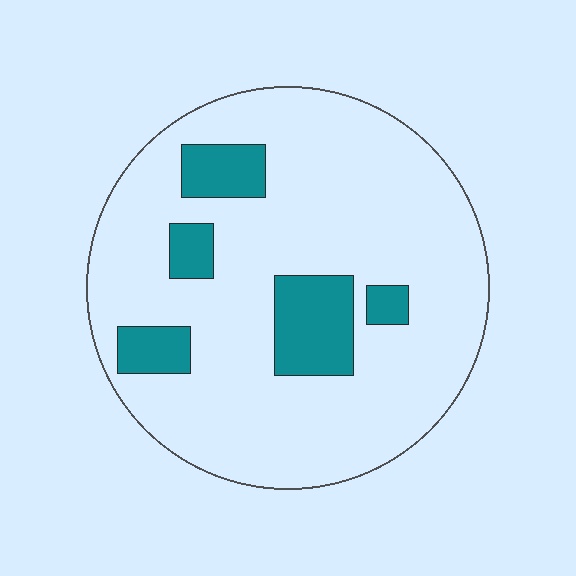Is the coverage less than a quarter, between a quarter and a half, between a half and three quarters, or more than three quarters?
Less than a quarter.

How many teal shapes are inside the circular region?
5.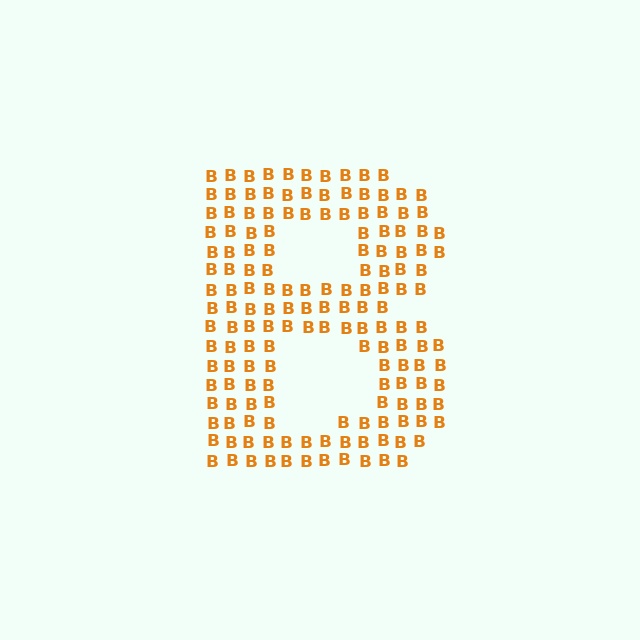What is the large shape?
The large shape is the letter B.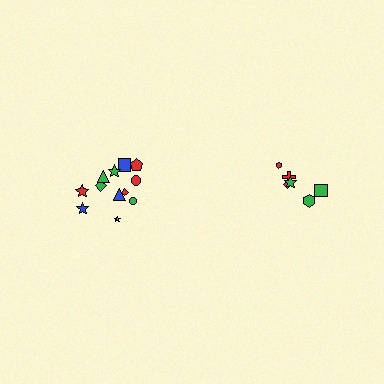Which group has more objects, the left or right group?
The left group.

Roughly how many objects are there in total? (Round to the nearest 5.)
Roughly 20 objects in total.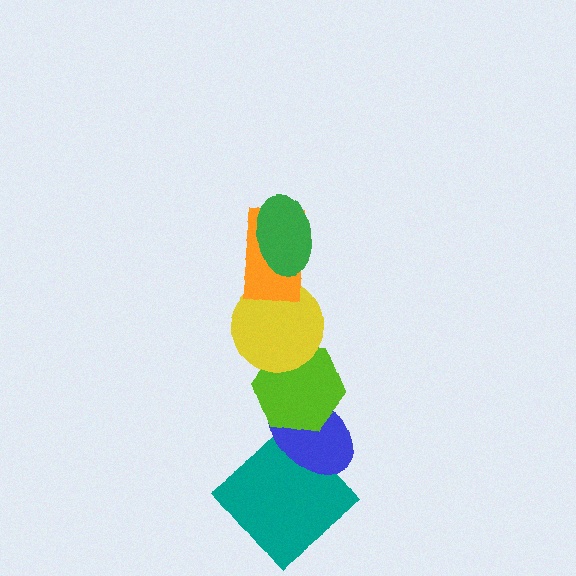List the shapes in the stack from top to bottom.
From top to bottom: the green ellipse, the orange rectangle, the yellow circle, the lime hexagon, the blue ellipse, the teal diamond.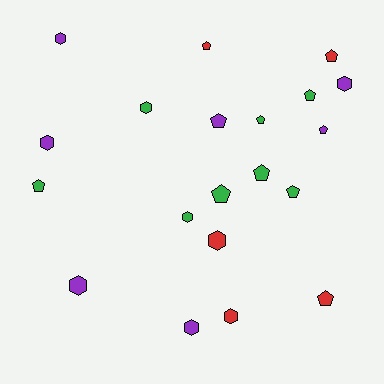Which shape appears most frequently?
Pentagon, with 11 objects.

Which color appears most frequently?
Green, with 8 objects.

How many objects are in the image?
There are 20 objects.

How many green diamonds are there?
There are no green diamonds.